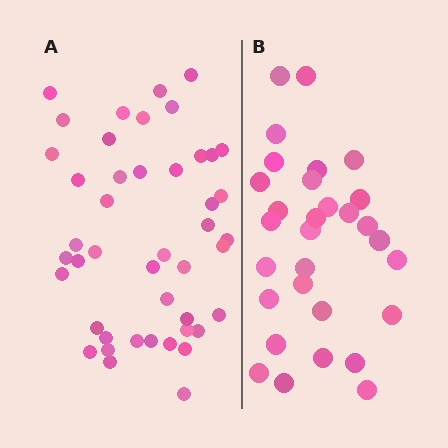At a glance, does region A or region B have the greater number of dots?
Region A (the left region) has more dots.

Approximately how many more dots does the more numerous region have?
Region A has approximately 15 more dots than region B.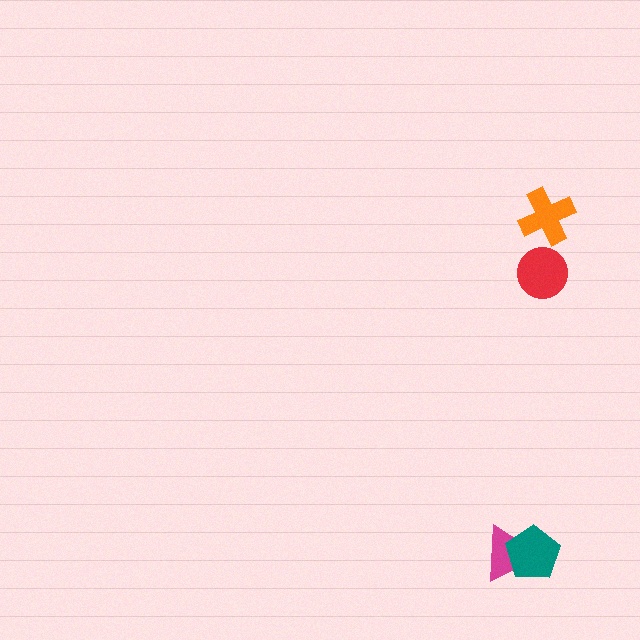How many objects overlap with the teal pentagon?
1 object overlaps with the teal pentagon.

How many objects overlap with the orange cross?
0 objects overlap with the orange cross.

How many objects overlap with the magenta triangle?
1 object overlaps with the magenta triangle.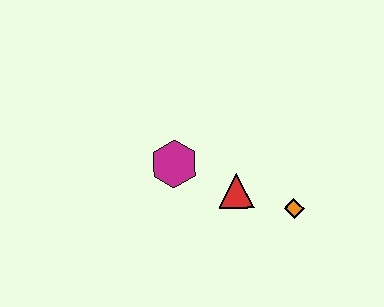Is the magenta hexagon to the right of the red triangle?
No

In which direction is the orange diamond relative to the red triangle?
The orange diamond is to the right of the red triangle.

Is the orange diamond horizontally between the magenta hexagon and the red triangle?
No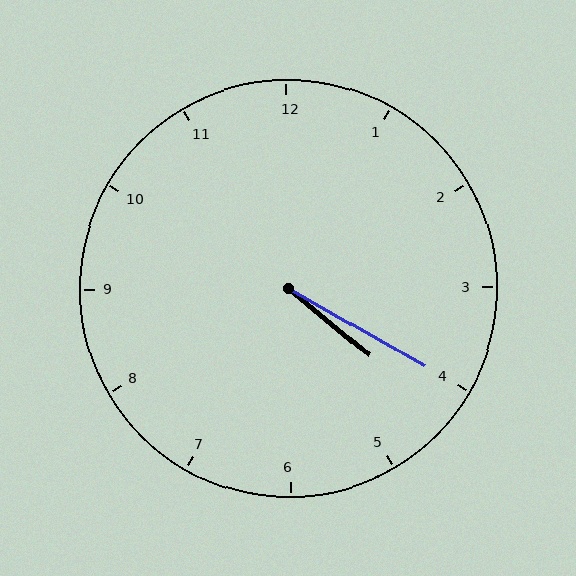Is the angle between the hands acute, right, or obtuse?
It is acute.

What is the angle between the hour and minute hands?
Approximately 10 degrees.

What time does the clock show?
4:20.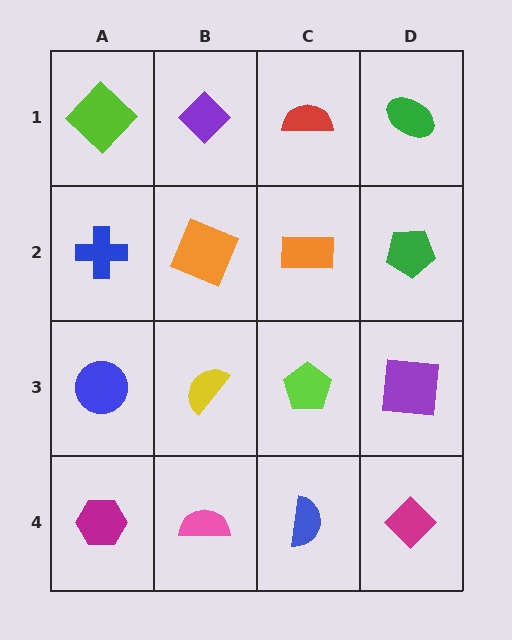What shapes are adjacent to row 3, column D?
A green pentagon (row 2, column D), a magenta diamond (row 4, column D), a lime pentagon (row 3, column C).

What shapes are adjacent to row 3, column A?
A blue cross (row 2, column A), a magenta hexagon (row 4, column A), a yellow semicircle (row 3, column B).